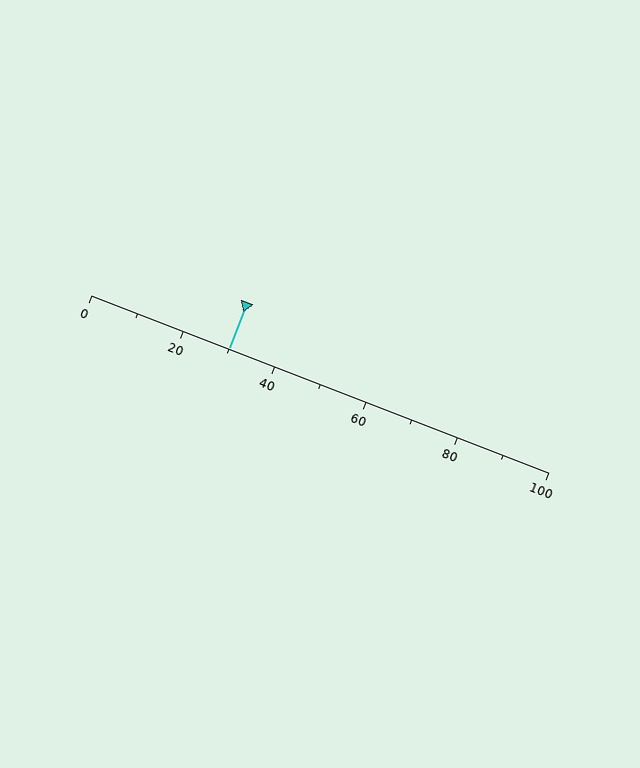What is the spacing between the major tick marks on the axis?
The major ticks are spaced 20 apart.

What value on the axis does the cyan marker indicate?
The marker indicates approximately 30.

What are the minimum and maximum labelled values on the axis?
The axis runs from 0 to 100.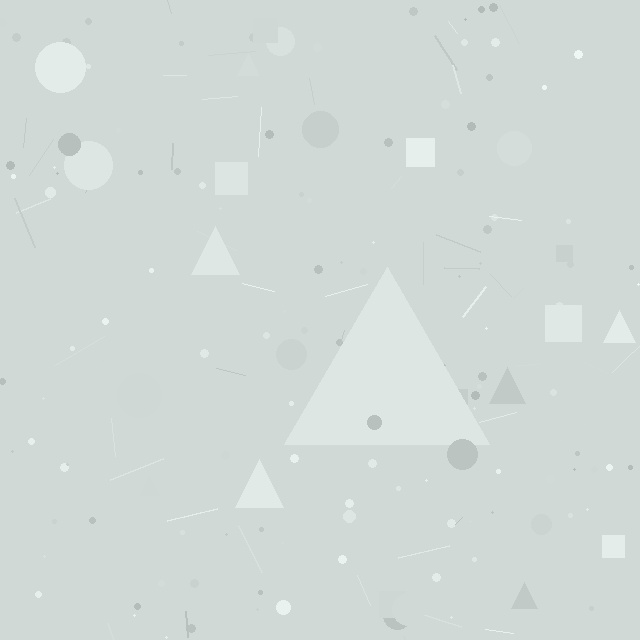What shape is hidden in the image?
A triangle is hidden in the image.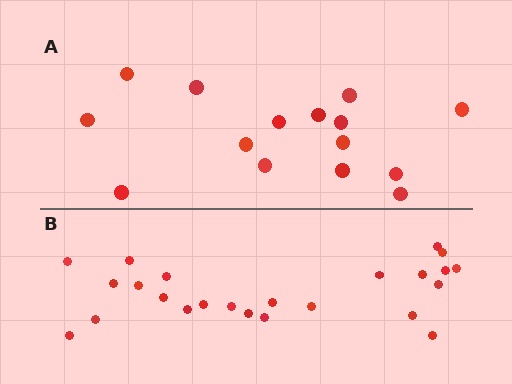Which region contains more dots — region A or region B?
Region B (the bottom region) has more dots.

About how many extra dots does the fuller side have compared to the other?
Region B has roughly 8 or so more dots than region A.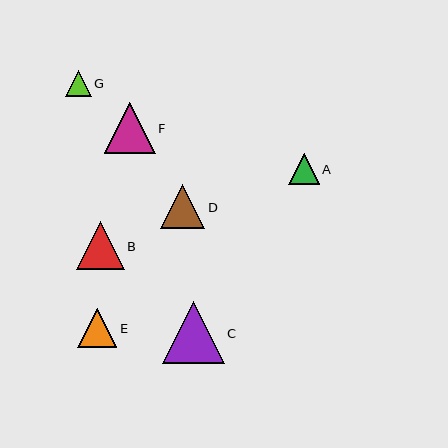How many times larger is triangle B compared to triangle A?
Triangle B is approximately 1.6 times the size of triangle A.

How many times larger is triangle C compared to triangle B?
Triangle C is approximately 1.3 times the size of triangle B.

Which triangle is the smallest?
Triangle G is the smallest with a size of approximately 26 pixels.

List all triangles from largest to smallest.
From largest to smallest: C, F, B, D, E, A, G.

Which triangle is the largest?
Triangle C is the largest with a size of approximately 62 pixels.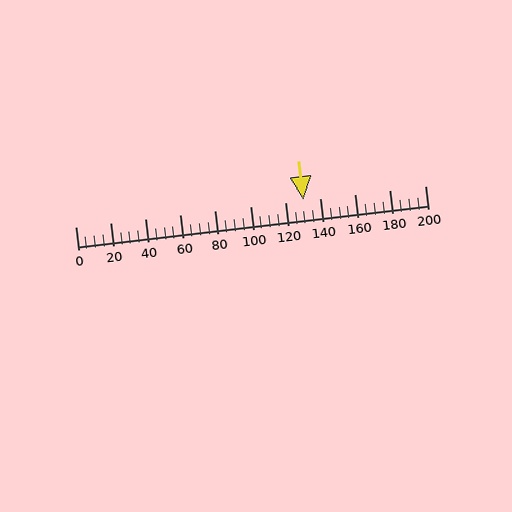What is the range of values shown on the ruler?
The ruler shows values from 0 to 200.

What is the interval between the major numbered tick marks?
The major tick marks are spaced 20 units apart.